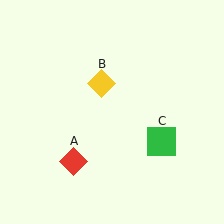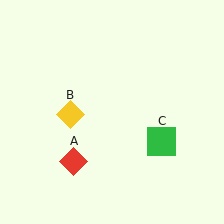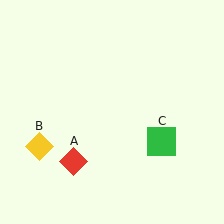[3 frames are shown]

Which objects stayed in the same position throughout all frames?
Red diamond (object A) and green square (object C) remained stationary.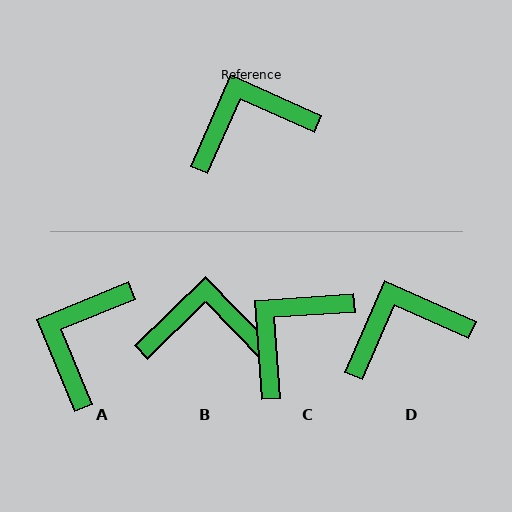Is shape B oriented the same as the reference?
No, it is off by about 22 degrees.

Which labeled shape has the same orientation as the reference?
D.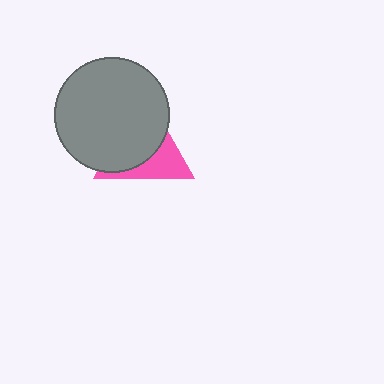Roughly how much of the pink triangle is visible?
A small part of it is visible (roughly 39%).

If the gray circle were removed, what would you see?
You would see the complete pink triangle.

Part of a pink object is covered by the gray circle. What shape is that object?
It is a triangle.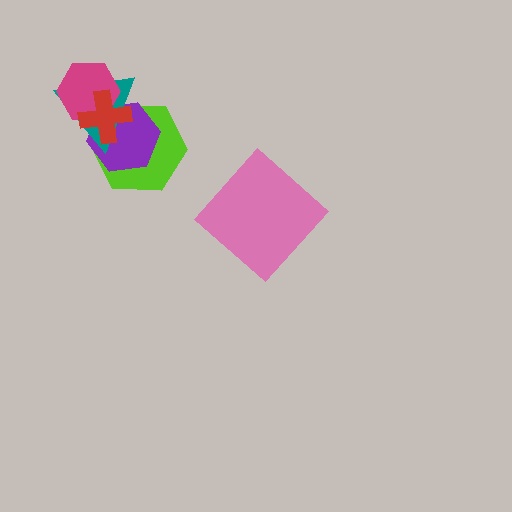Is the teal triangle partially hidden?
Yes, it is partially covered by another shape.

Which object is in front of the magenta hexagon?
The red cross is in front of the magenta hexagon.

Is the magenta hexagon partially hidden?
Yes, it is partially covered by another shape.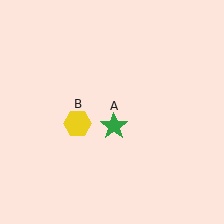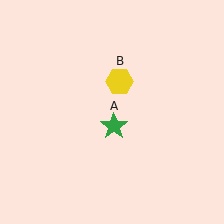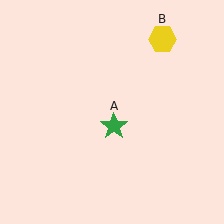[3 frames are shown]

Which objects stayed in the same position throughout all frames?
Green star (object A) remained stationary.